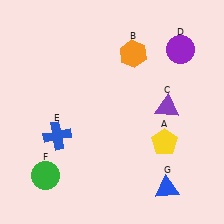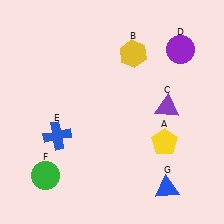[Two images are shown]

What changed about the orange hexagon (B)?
In Image 1, B is orange. In Image 2, it changed to yellow.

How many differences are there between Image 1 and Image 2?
There is 1 difference between the two images.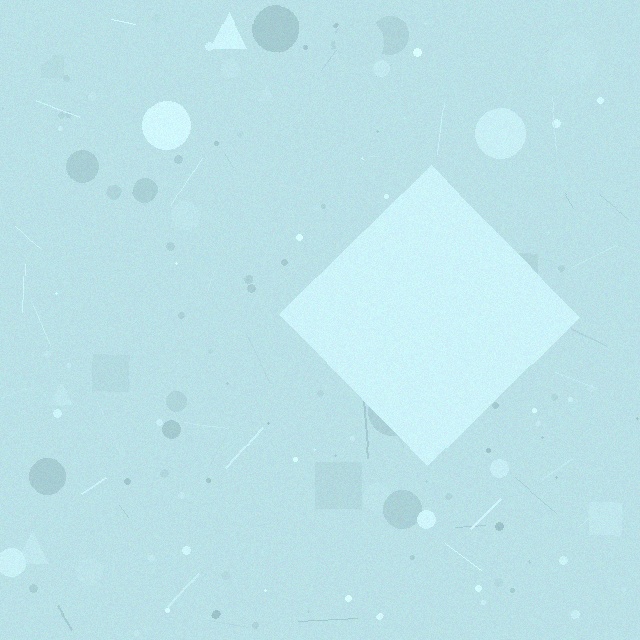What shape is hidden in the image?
A diamond is hidden in the image.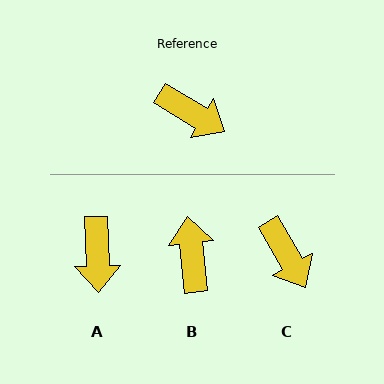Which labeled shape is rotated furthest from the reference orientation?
B, about 127 degrees away.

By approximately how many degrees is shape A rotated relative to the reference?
Approximately 58 degrees clockwise.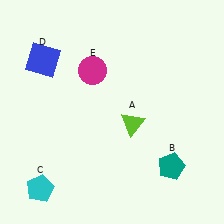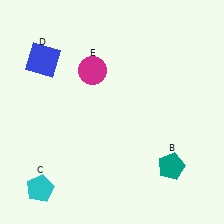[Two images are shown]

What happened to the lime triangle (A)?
The lime triangle (A) was removed in Image 2. It was in the bottom-right area of Image 1.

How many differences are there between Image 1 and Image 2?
There is 1 difference between the two images.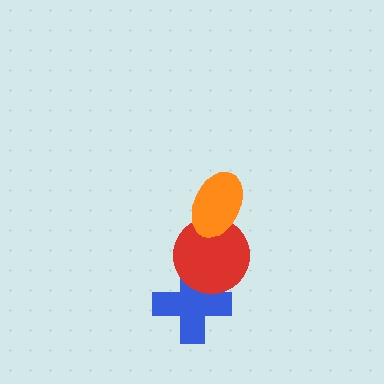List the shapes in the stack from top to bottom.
From top to bottom: the orange ellipse, the red circle, the blue cross.